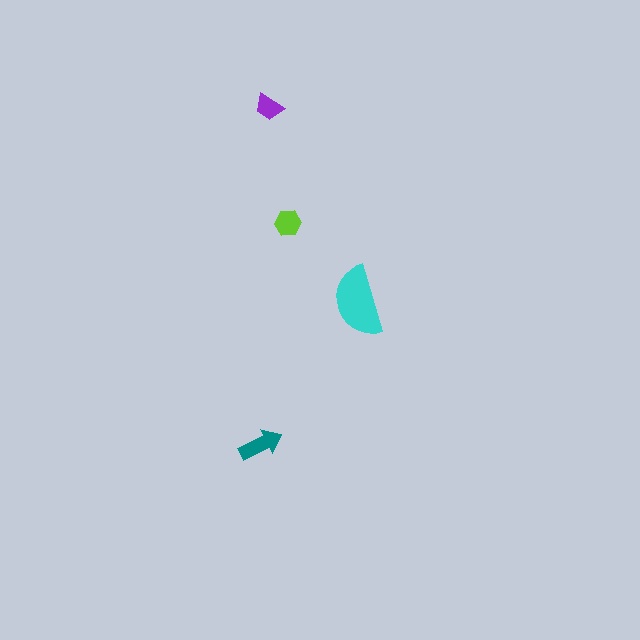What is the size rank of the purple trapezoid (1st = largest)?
4th.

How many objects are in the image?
There are 4 objects in the image.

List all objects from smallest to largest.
The purple trapezoid, the lime hexagon, the teal arrow, the cyan semicircle.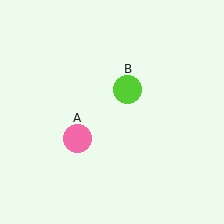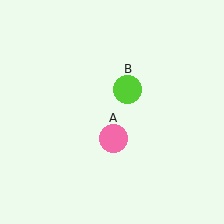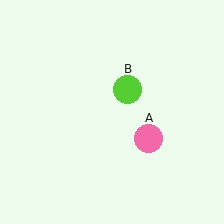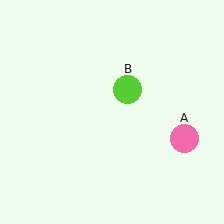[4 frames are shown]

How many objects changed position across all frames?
1 object changed position: pink circle (object A).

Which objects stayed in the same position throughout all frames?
Lime circle (object B) remained stationary.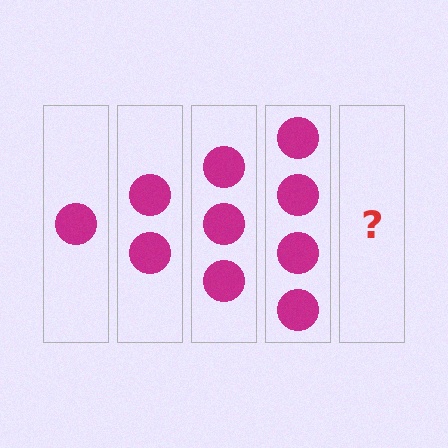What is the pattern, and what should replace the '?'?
The pattern is that each step adds one more circle. The '?' should be 5 circles.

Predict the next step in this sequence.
The next step is 5 circles.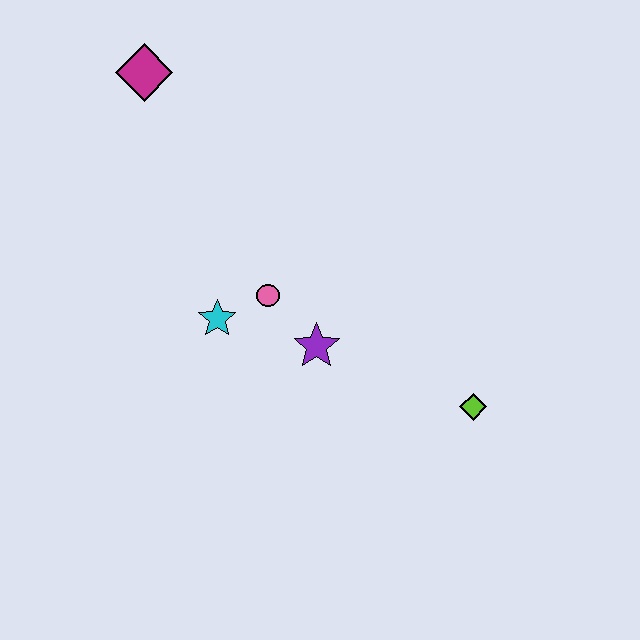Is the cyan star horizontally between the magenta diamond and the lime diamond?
Yes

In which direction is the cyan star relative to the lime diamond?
The cyan star is to the left of the lime diamond.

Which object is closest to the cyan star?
The pink circle is closest to the cyan star.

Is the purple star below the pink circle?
Yes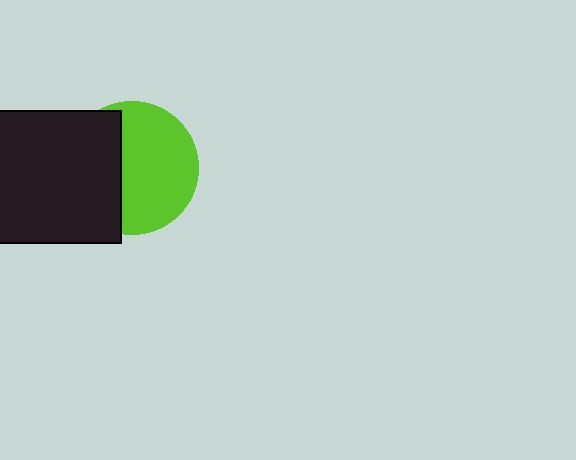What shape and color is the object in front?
The object in front is a black rectangle.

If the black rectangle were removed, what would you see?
You would see the complete lime circle.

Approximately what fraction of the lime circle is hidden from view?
Roughly 39% of the lime circle is hidden behind the black rectangle.